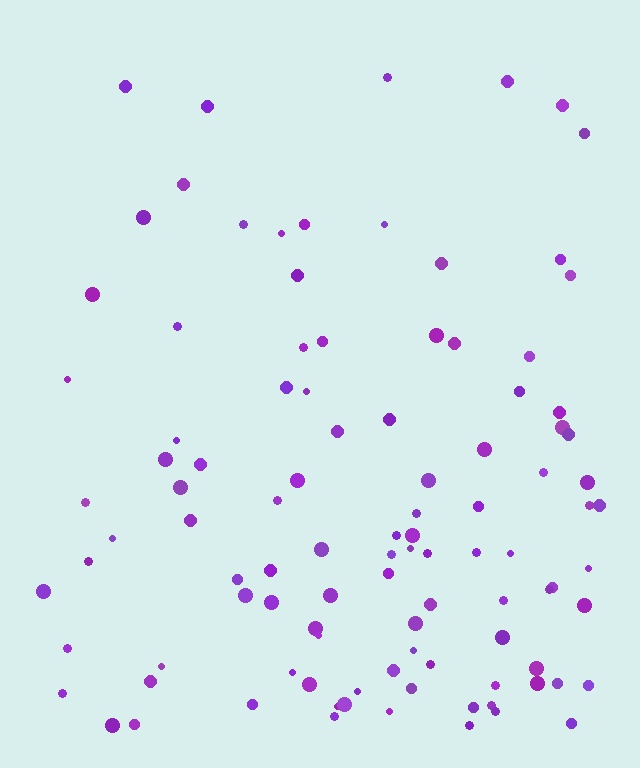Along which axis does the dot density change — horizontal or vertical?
Vertical.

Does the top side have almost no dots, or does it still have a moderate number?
Still a moderate number, just noticeably fewer than the bottom.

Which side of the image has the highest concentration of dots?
The bottom.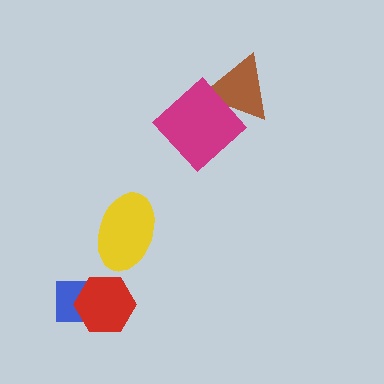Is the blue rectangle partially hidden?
Yes, it is partially covered by another shape.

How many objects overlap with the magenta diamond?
1 object overlaps with the magenta diamond.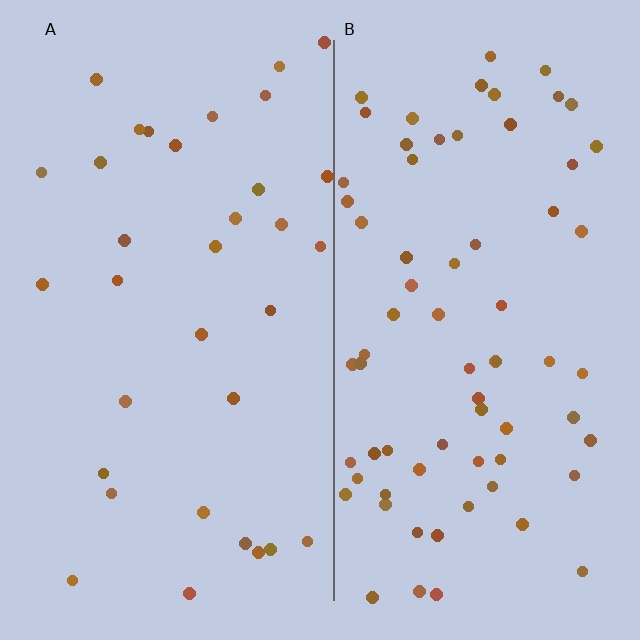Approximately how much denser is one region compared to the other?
Approximately 2.1× — region B over region A.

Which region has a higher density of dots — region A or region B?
B (the right).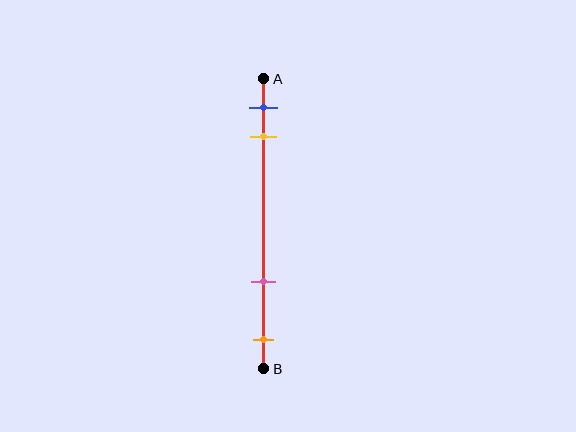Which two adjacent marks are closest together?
The blue and yellow marks are the closest adjacent pair.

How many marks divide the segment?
There are 4 marks dividing the segment.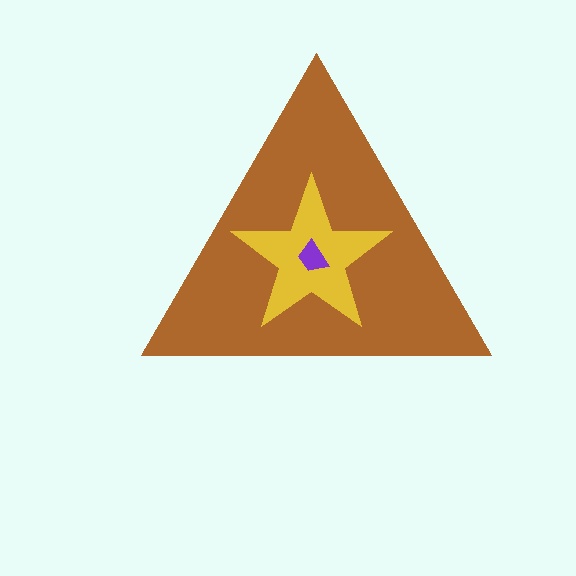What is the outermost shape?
The brown triangle.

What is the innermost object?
The purple trapezoid.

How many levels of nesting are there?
3.